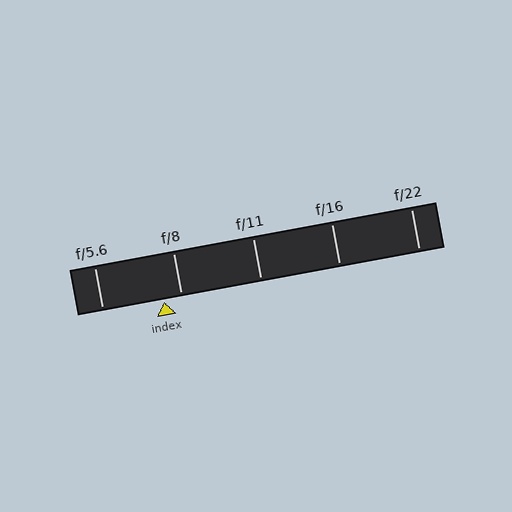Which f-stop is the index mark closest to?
The index mark is closest to f/8.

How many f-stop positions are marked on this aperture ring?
There are 5 f-stop positions marked.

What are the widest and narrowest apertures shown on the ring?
The widest aperture shown is f/5.6 and the narrowest is f/22.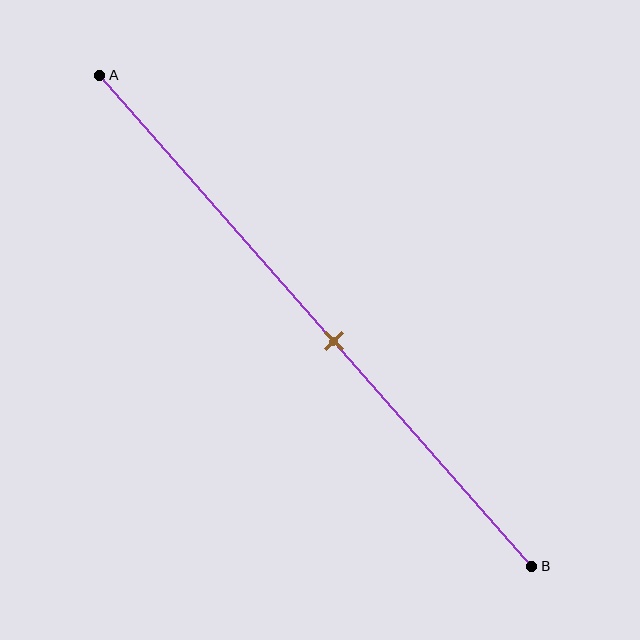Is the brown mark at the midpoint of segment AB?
No, the mark is at about 55% from A, not at the 50% midpoint.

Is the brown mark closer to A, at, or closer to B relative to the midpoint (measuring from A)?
The brown mark is closer to point B than the midpoint of segment AB.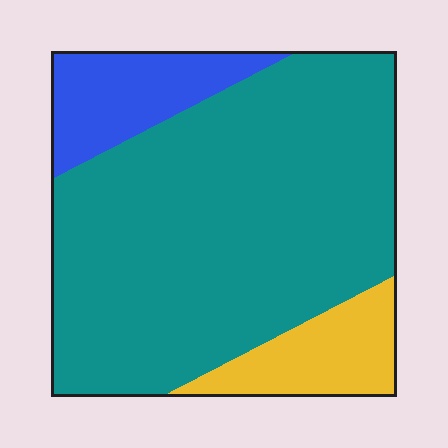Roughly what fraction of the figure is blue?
Blue covers around 15% of the figure.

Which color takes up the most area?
Teal, at roughly 75%.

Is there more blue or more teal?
Teal.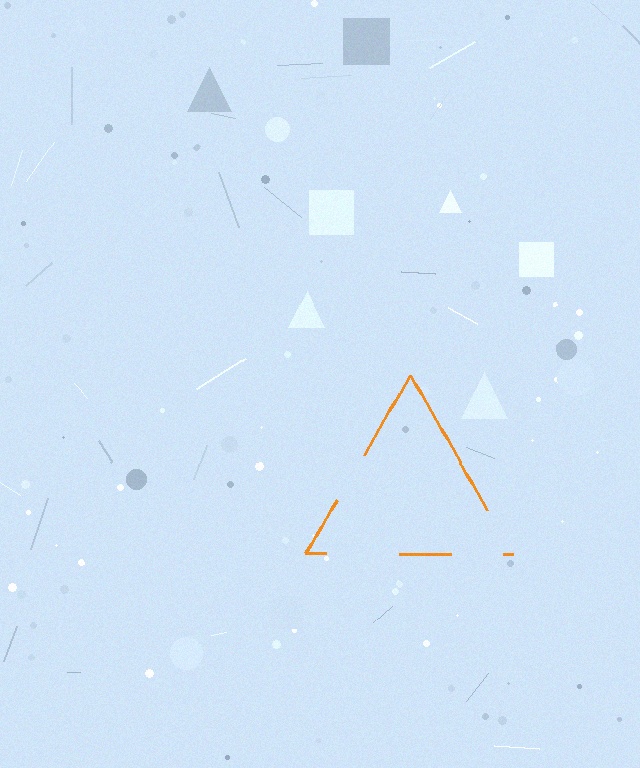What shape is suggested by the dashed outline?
The dashed outline suggests a triangle.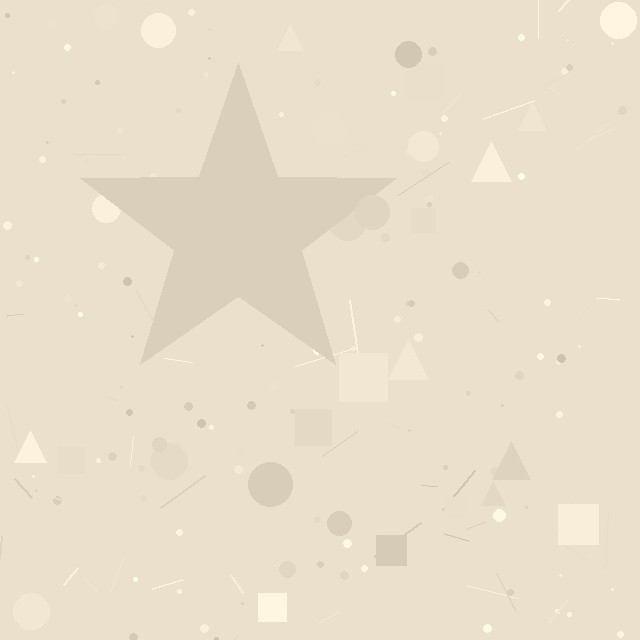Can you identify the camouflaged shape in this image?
The camouflaged shape is a star.